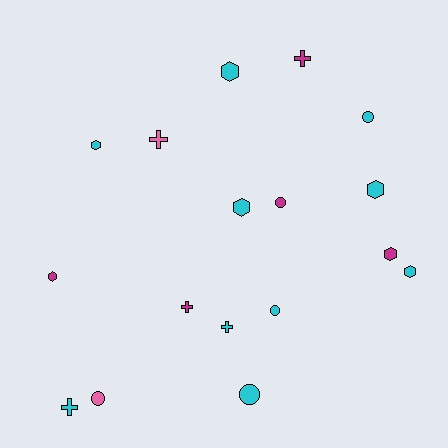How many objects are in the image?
There are 17 objects.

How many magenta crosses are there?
There are 2 magenta crosses.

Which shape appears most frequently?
Hexagon, with 7 objects.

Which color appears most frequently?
Cyan, with 10 objects.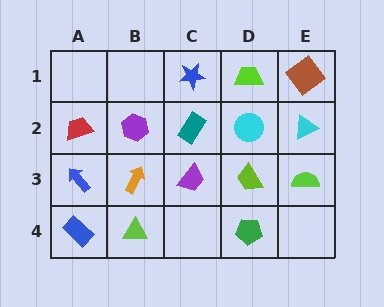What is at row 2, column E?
A cyan triangle.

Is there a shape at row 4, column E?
No, that cell is empty.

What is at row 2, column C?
A teal rectangle.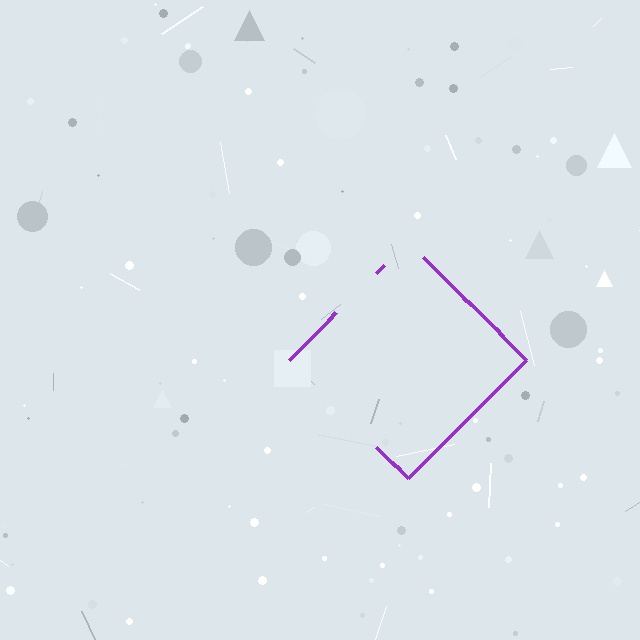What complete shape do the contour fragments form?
The contour fragments form a diamond.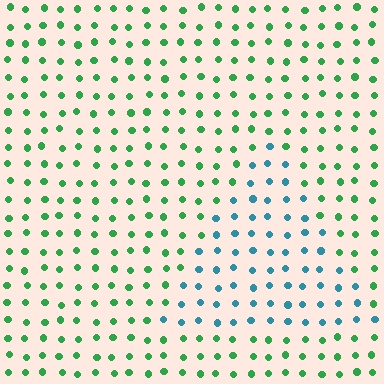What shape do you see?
I see a triangle.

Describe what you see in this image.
The image is filled with small green elements in a uniform arrangement. A triangle-shaped region is visible where the elements are tinted to a slightly different hue, forming a subtle color boundary.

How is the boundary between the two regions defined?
The boundary is defined purely by a slight shift in hue (about 57 degrees). Spacing, size, and orientation are identical on both sides.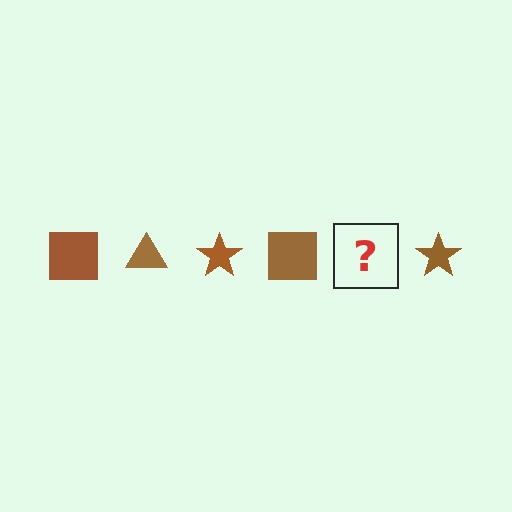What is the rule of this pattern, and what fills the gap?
The rule is that the pattern cycles through square, triangle, star shapes in brown. The gap should be filled with a brown triangle.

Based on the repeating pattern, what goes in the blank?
The blank should be a brown triangle.